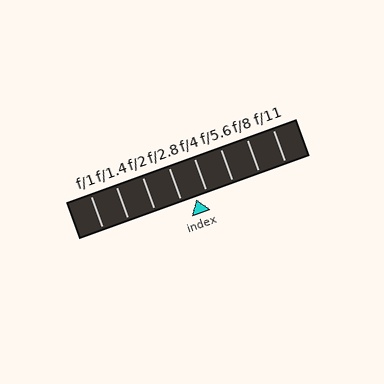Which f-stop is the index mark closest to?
The index mark is closest to f/4.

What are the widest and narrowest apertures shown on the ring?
The widest aperture shown is f/1 and the narrowest is f/11.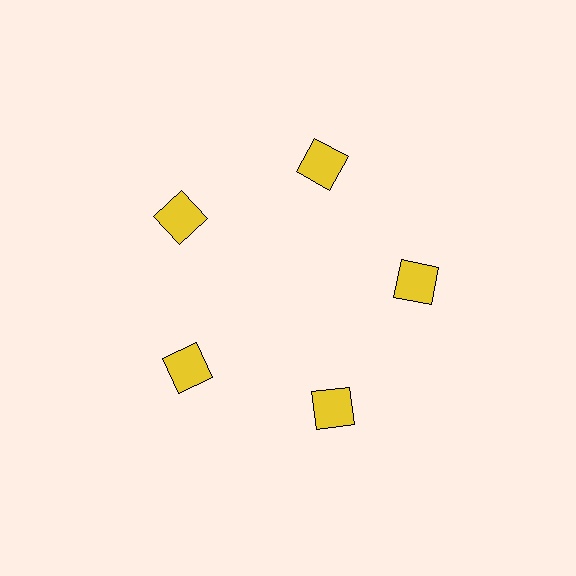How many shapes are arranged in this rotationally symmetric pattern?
There are 5 shapes, arranged in 5 groups of 1.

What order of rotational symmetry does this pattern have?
This pattern has 5-fold rotational symmetry.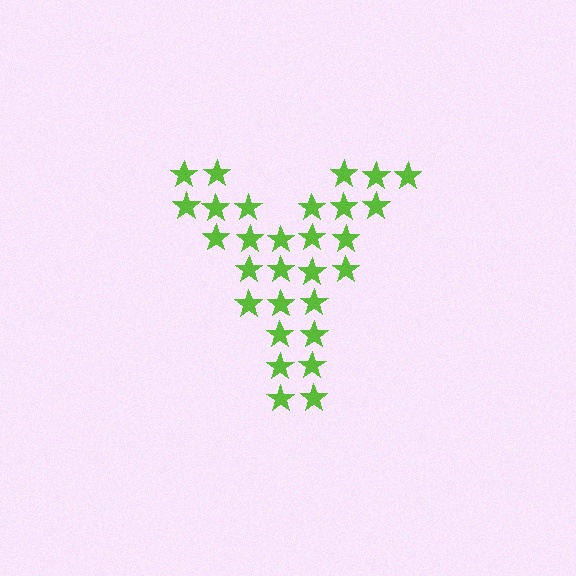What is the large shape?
The large shape is the letter Y.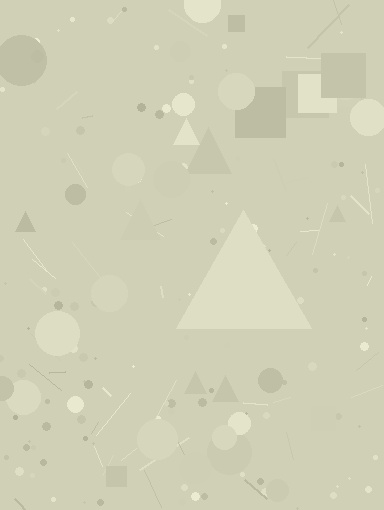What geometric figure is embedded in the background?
A triangle is embedded in the background.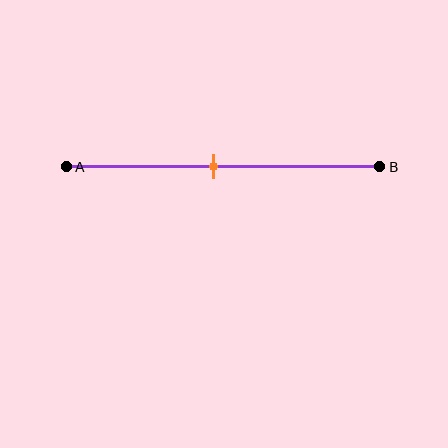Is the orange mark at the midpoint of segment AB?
No, the mark is at about 45% from A, not at the 50% midpoint.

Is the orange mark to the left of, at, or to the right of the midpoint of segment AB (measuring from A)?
The orange mark is to the left of the midpoint of segment AB.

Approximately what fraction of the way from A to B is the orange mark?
The orange mark is approximately 45% of the way from A to B.